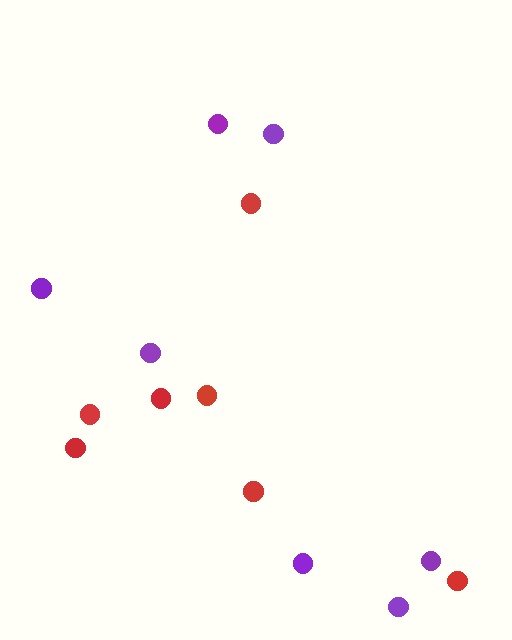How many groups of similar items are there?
There are 2 groups: one group of purple circles (7) and one group of red circles (7).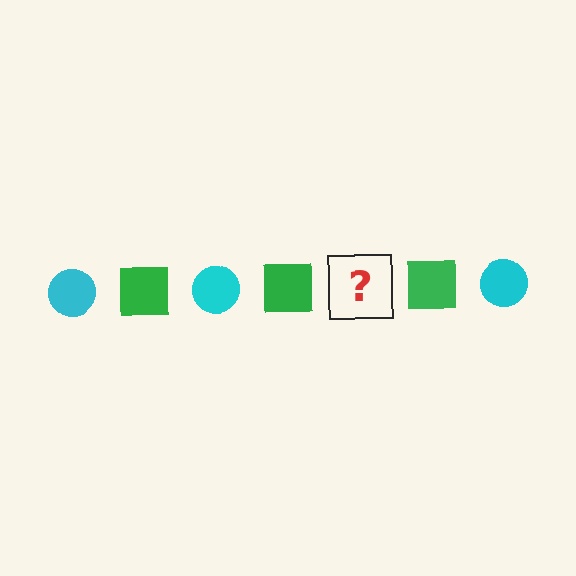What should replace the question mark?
The question mark should be replaced with a cyan circle.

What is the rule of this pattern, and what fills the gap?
The rule is that the pattern alternates between cyan circle and green square. The gap should be filled with a cyan circle.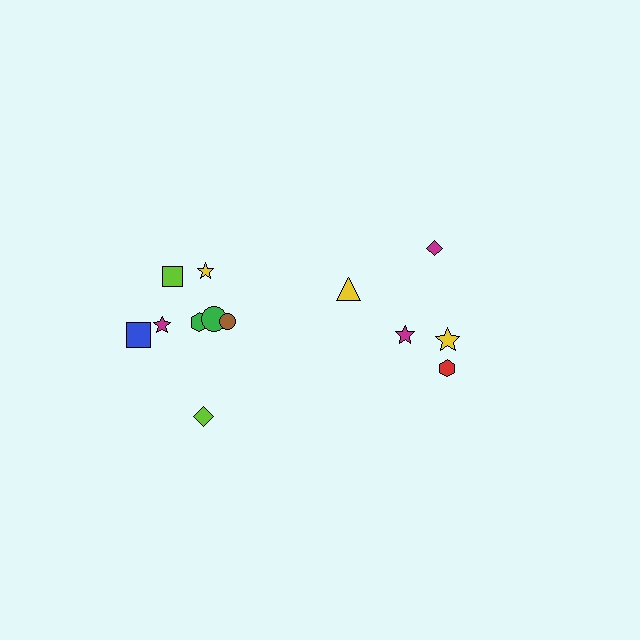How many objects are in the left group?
There are 8 objects.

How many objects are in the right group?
There are 5 objects.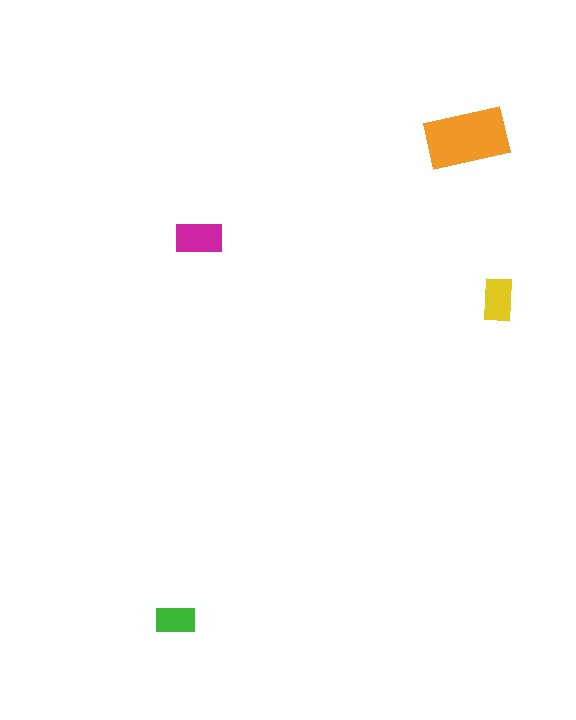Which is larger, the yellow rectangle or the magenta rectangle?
The magenta one.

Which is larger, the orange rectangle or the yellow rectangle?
The orange one.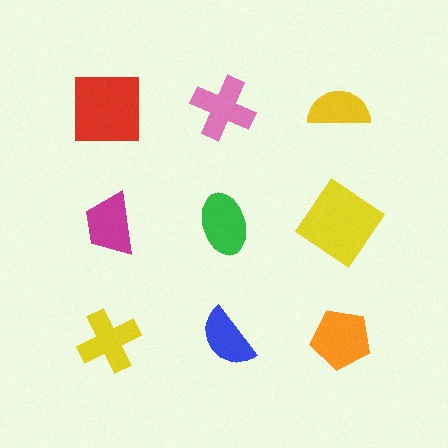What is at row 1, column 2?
A pink cross.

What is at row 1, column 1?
A red square.